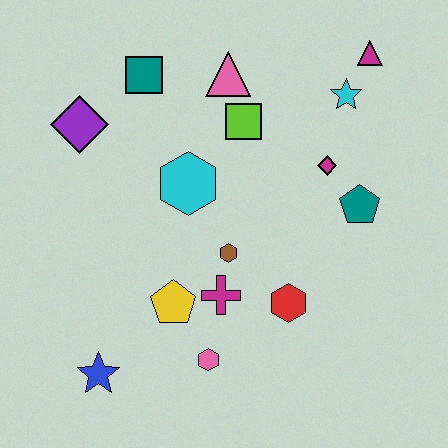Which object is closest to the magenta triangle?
The cyan star is closest to the magenta triangle.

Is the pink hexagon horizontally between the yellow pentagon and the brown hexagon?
Yes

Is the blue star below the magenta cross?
Yes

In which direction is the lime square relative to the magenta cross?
The lime square is above the magenta cross.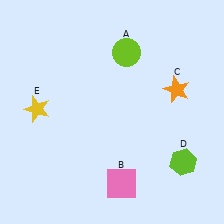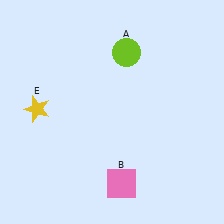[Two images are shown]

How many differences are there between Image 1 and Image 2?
There are 2 differences between the two images.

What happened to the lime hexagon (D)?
The lime hexagon (D) was removed in Image 2. It was in the bottom-right area of Image 1.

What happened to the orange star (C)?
The orange star (C) was removed in Image 2. It was in the top-right area of Image 1.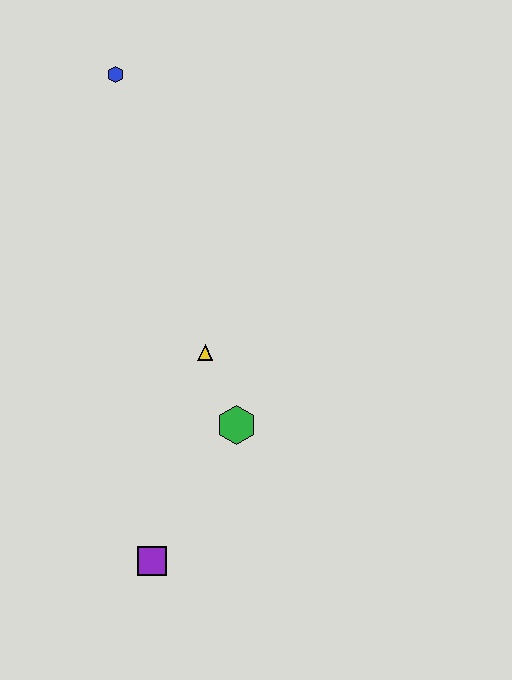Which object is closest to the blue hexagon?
The yellow triangle is closest to the blue hexagon.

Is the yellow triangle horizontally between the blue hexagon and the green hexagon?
Yes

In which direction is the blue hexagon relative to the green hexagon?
The blue hexagon is above the green hexagon.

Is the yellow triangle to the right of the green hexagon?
No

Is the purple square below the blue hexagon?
Yes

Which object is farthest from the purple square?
The blue hexagon is farthest from the purple square.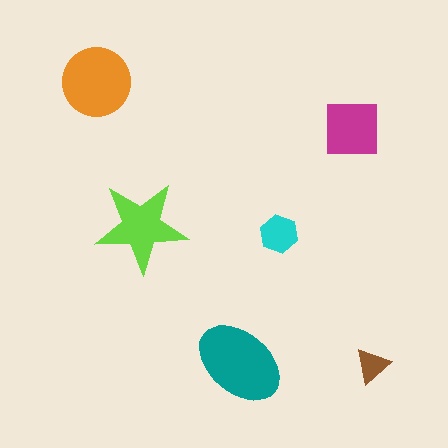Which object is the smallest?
The brown triangle.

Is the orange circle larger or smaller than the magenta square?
Larger.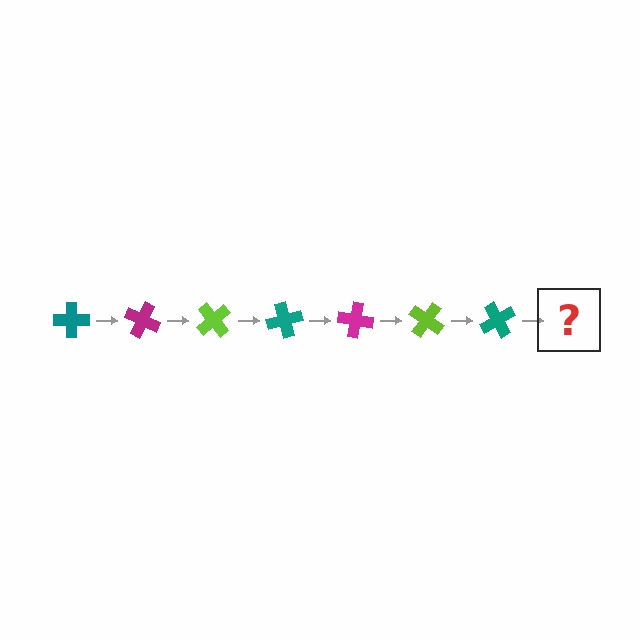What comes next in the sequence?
The next element should be a magenta cross, rotated 175 degrees from the start.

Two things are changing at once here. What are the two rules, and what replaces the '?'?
The two rules are that it rotates 25 degrees each step and the color cycles through teal, magenta, and lime. The '?' should be a magenta cross, rotated 175 degrees from the start.